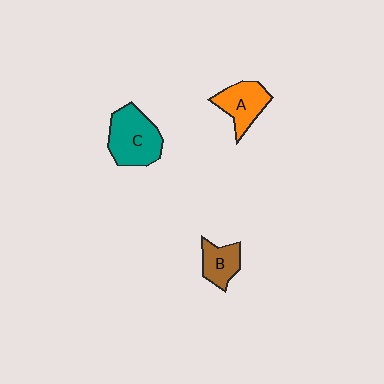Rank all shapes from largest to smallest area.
From largest to smallest: C (teal), A (orange), B (brown).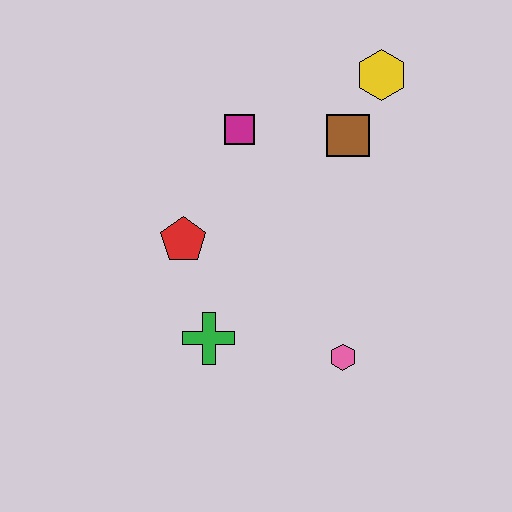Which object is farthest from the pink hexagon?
The yellow hexagon is farthest from the pink hexagon.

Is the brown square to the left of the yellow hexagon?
Yes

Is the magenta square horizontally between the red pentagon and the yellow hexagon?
Yes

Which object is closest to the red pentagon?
The green cross is closest to the red pentagon.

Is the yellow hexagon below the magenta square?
No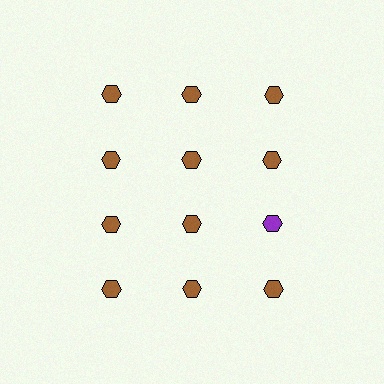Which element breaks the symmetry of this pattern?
The purple hexagon in the third row, center column breaks the symmetry. All other shapes are brown hexagons.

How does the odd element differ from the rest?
It has a different color: purple instead of brown.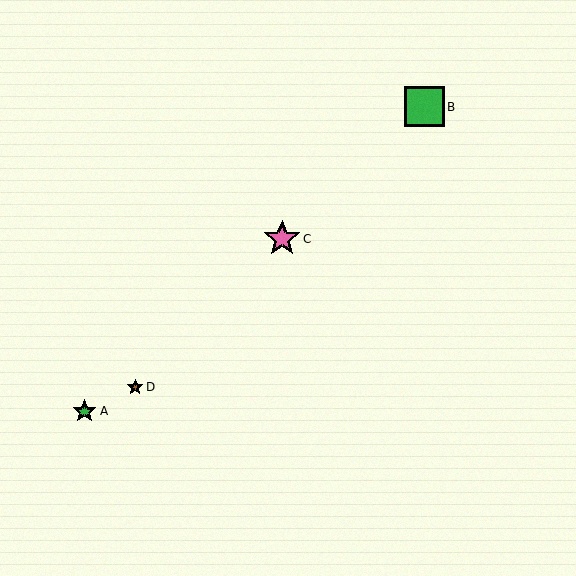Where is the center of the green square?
The center of the green square is at (424, 107).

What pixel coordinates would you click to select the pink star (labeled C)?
Click at (282, 239) to select the pink star C.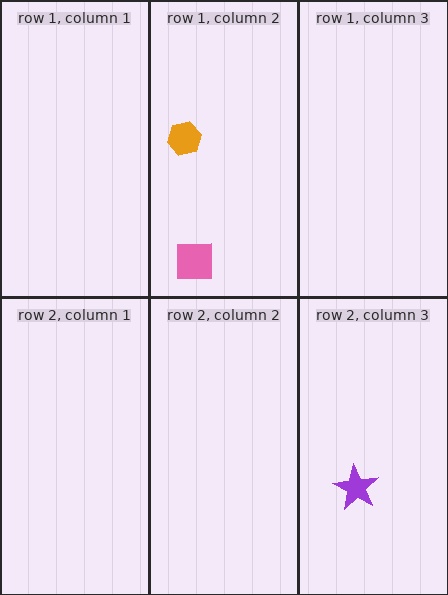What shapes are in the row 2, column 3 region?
The purple star.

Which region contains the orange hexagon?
The row 1, column 2 region.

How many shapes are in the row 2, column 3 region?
1.